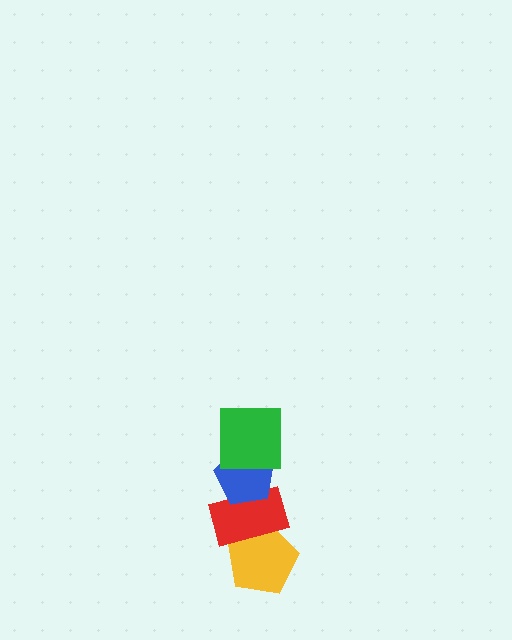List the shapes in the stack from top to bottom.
From top to bottom: the green square, the blue pentagon, the red rectangle, the yellow pentagon.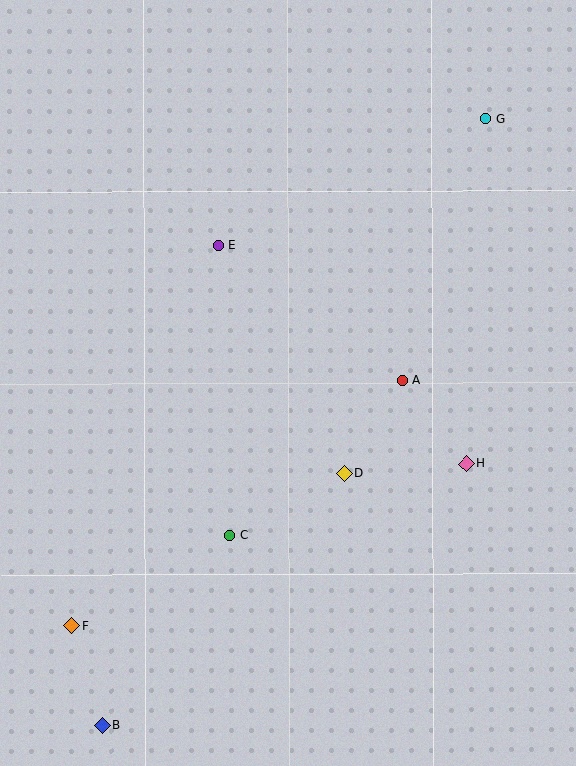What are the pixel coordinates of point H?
Point H is at (466, 464).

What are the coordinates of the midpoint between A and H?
The midpoint between A and H is at (434, 422).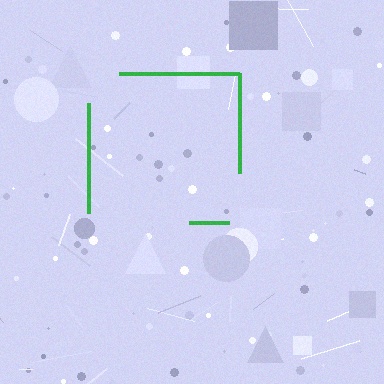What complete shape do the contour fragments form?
The contour fragments form a square.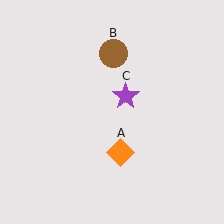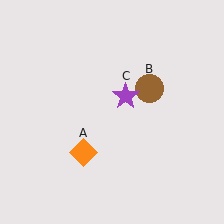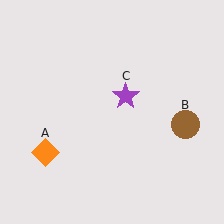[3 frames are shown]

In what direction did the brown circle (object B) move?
The brown circle (object B) moved down and to the right.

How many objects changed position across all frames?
2 objects changed position: orange diamond (object A), brown circle (object B).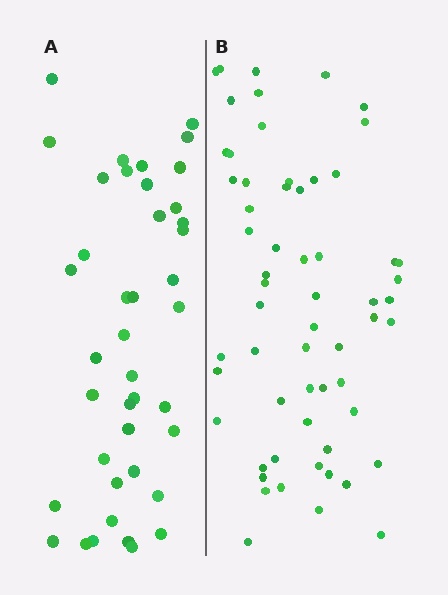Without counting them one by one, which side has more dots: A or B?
Region B (the right region) has more dots.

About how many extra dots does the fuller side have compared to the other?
Region B has approximately 20 more dots than region A.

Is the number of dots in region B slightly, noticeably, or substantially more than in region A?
Region B has substantially more. The ratio is roughly 1.5 to 1.